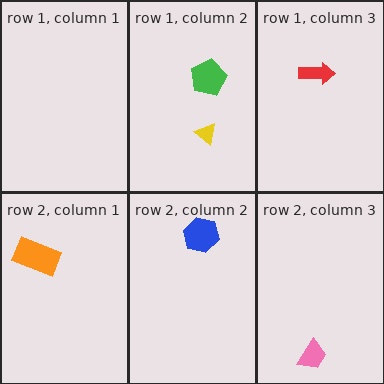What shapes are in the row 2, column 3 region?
The pink trapezoid.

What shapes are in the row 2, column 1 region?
The orange rectangle.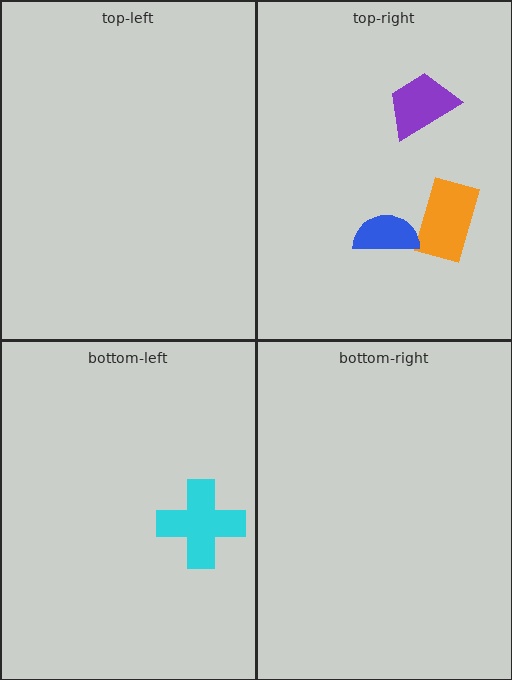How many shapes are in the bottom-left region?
1.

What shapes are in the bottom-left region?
The cyan cross.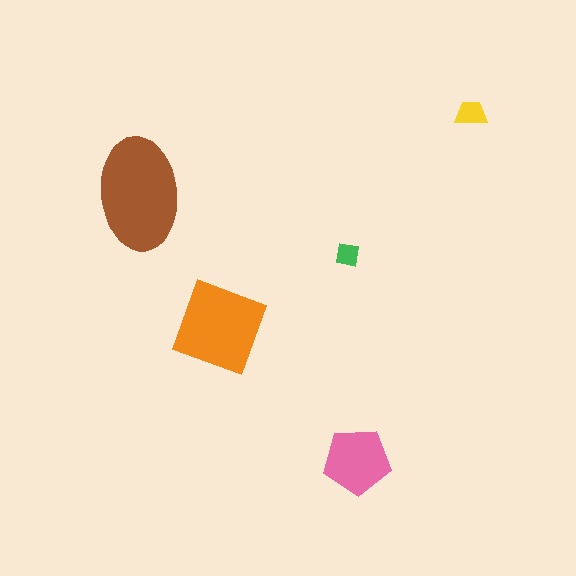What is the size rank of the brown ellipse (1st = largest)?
1st.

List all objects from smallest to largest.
The green square, the yellow trapezoid, the pink pentagon, the orange square, the brown ellipse.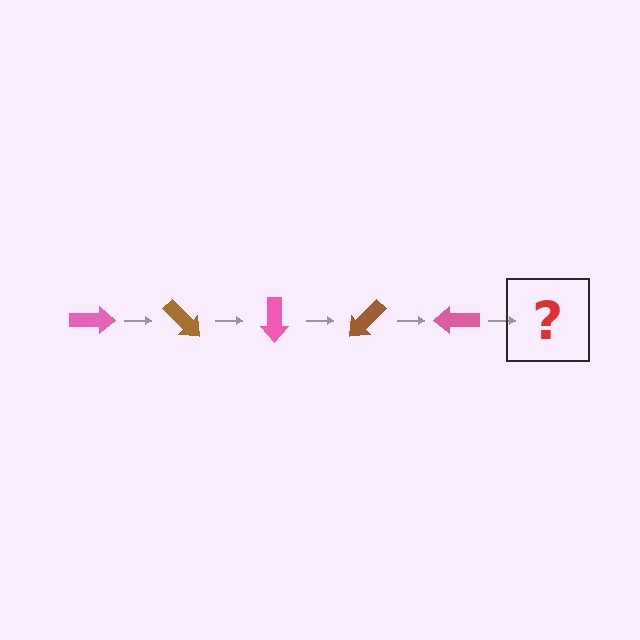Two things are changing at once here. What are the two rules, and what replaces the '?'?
The two rules are that it rotates 45 degrees each step and the color cycles through pink and brown. The '?' should be a brown arrow, rotated 225 degrees from the start.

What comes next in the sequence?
The next element should be a brown arrow, rotated 225 degrees from the start.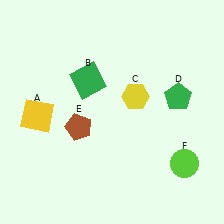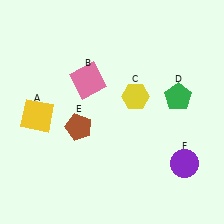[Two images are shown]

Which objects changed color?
B changed from green to pink. F changed from lime to purple.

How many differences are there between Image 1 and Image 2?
There are 2 differences between the two images.